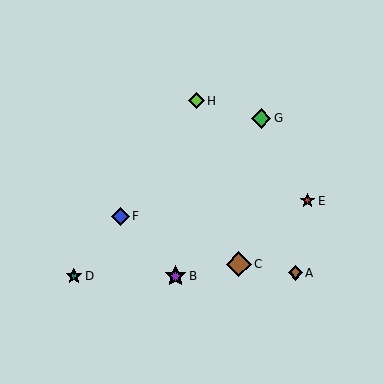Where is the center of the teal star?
The center of the teal star is at (74, 276).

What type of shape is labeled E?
Shape E is a red star.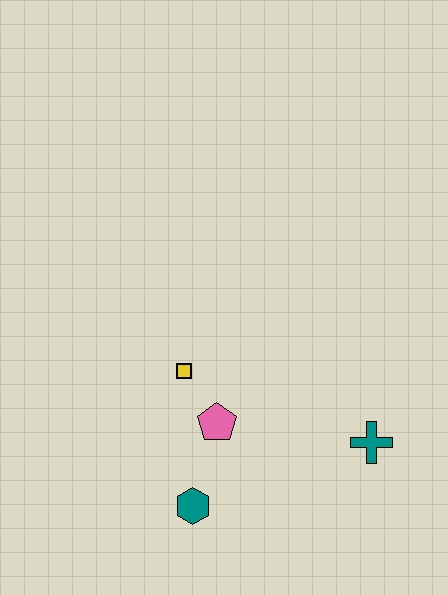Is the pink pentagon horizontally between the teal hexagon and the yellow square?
No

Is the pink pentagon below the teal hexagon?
No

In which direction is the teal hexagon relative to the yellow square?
The teal hexagon is below the yellow square.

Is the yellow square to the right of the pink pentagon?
No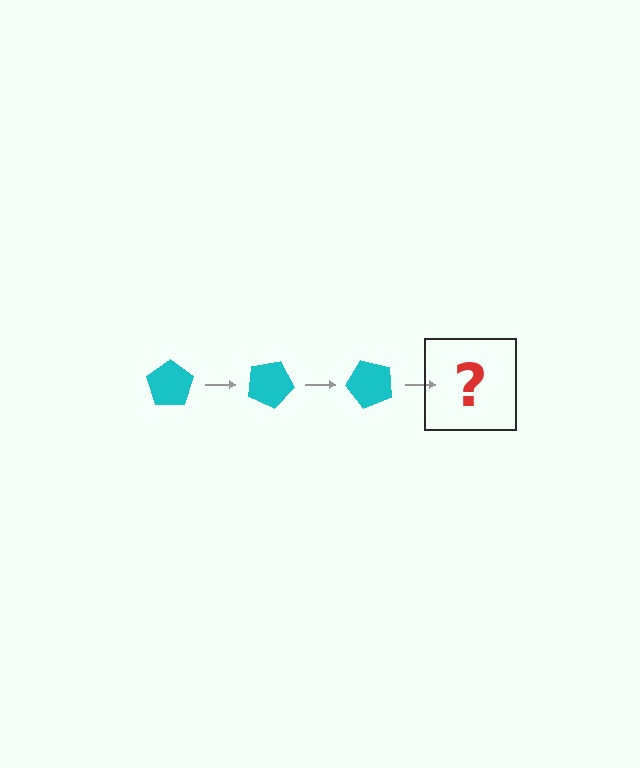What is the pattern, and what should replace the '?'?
The pattern is that the pentagon rotates 25 degrees each step. The '?' should be a cyan pentagon rotated 75 degrees.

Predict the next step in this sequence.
The next step is a cyan pentagon rotated 75 degrees.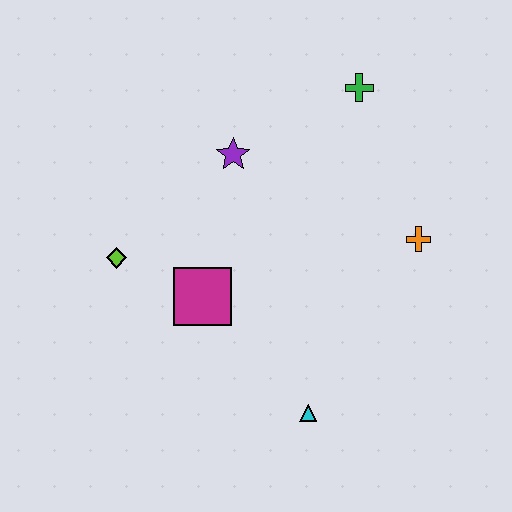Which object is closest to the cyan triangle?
The magenta square is closest to the cyan triangle.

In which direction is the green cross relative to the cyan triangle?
The green cross is above the cyan triangle.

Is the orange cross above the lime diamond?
Yes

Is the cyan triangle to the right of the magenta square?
Yes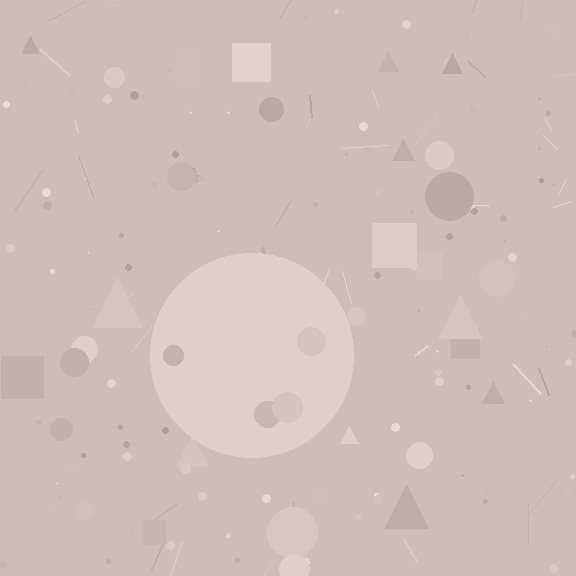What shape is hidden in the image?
A circle is hidden in the image.